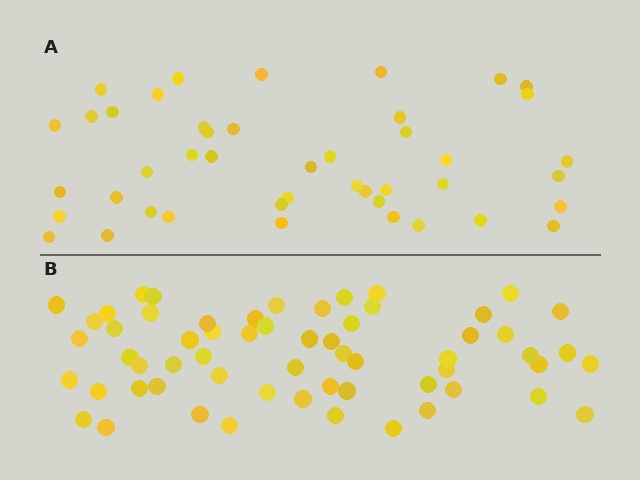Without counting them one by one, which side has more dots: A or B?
Region B (the bottom region) has more dots.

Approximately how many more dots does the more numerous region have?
Region B has approximately 15 more dots than region A.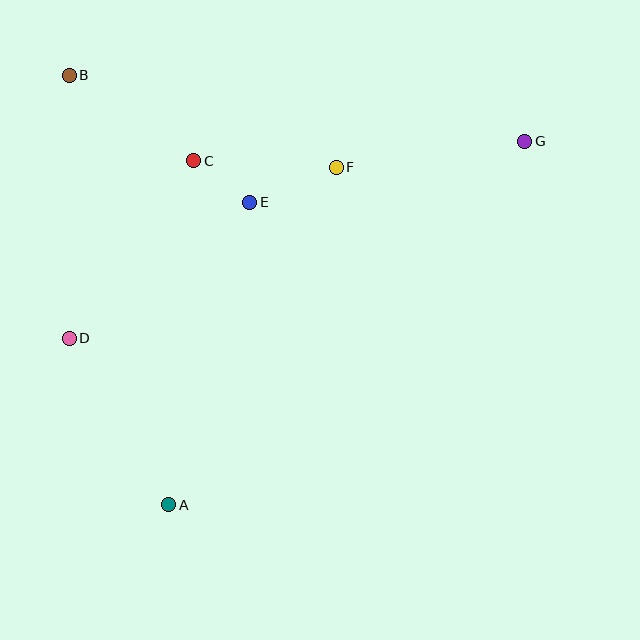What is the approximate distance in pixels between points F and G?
The distance between F and G is approximately 190 pixels.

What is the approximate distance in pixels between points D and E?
The distance between D and E is approximately 226 pixels.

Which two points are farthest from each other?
Points A and G are farthest from each other.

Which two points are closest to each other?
Points C and E are closest to each other.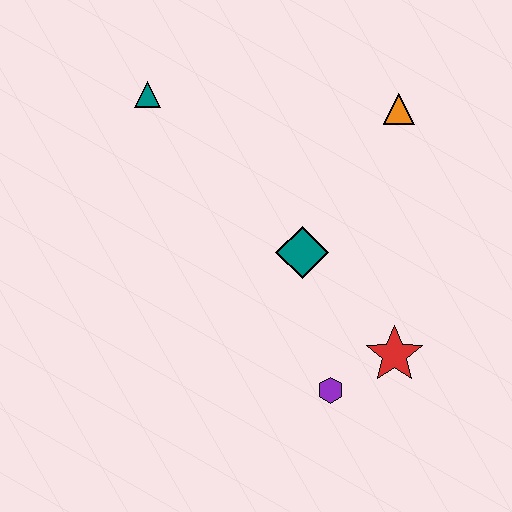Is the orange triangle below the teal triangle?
Yes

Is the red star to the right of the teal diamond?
Yes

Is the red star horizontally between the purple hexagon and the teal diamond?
No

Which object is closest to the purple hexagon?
The red star is closest to the purple hexagon.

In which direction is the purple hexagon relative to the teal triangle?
The purple hexagon is below the teal triangle.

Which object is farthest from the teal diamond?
The teal triangle is farthest from the teal diamond.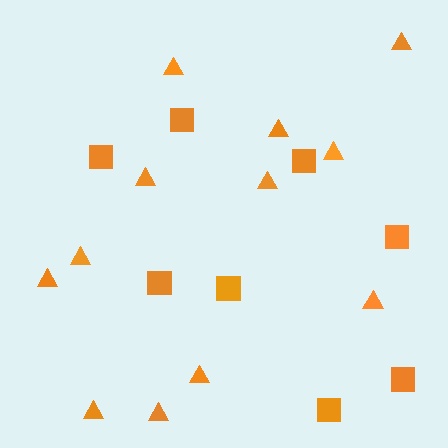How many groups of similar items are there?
There are 2 groups: one group of squares (8) and one group of triangles (12).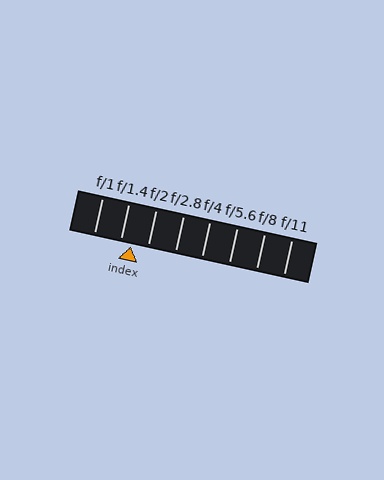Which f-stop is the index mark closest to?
The index mark is closest to f/1.4.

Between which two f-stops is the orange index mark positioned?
The index mark is between f/1.4 and f/2.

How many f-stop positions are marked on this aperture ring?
There are 8 f-stop positions marked.